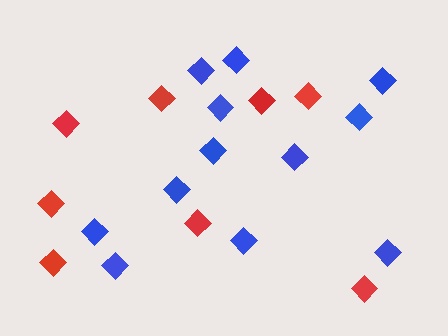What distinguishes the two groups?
There are 2 groups: one group of blue diamonds (12) and one group of red diamonds (8).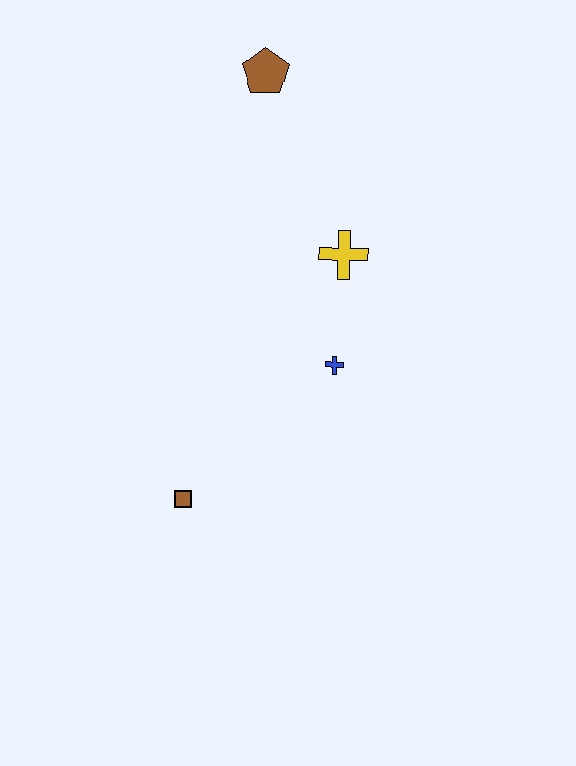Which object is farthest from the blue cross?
The brown pentagon is farthest from the blue cross.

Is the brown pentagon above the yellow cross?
Yes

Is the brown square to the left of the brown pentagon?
Yes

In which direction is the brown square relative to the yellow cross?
The brown square is below the yellow cross.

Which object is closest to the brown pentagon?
The yellow cross is closest to the brown pentagon.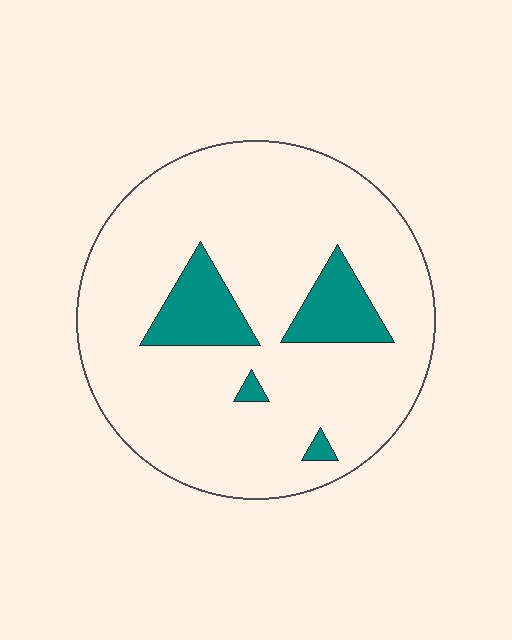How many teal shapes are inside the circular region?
4.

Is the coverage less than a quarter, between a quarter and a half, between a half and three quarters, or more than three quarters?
Less than a quarter.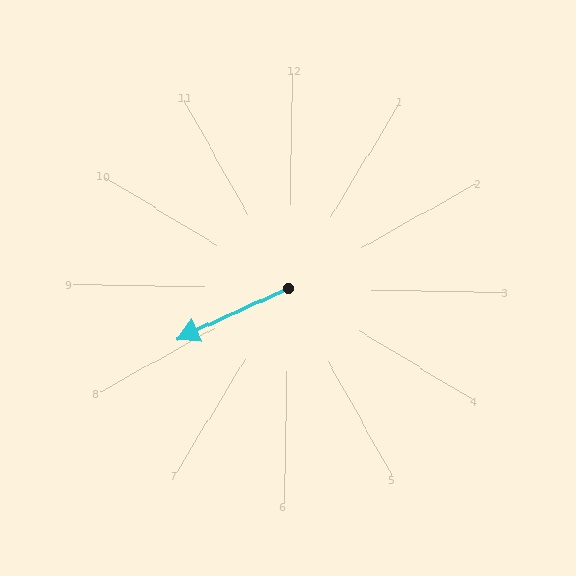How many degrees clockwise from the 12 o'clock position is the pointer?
Approximately 244 degrees.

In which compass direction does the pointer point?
Southwest.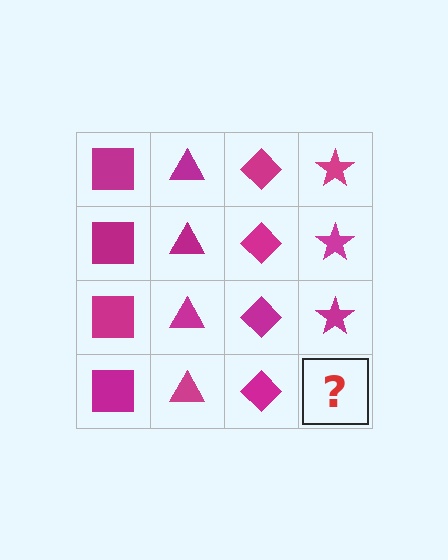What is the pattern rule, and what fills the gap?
The rule is that each column has a consistent shape. The gap should be filled with a magenta star.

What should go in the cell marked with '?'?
The missing cell should contain a magenta star.